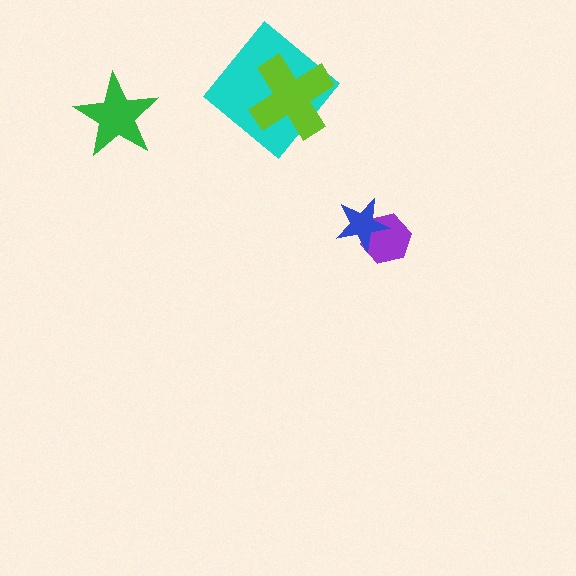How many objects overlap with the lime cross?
1 object overlaps with the lime cross.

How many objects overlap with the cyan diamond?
1 object overlaps with the cyan diamond.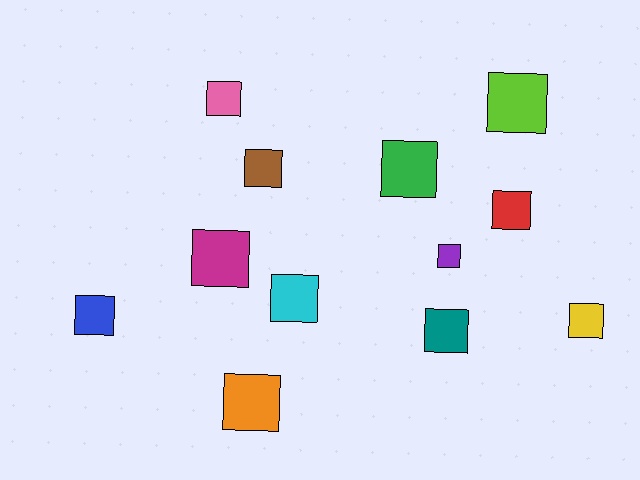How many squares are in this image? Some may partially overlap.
There are 12 squares.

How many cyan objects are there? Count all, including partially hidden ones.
There is 1 cyan object.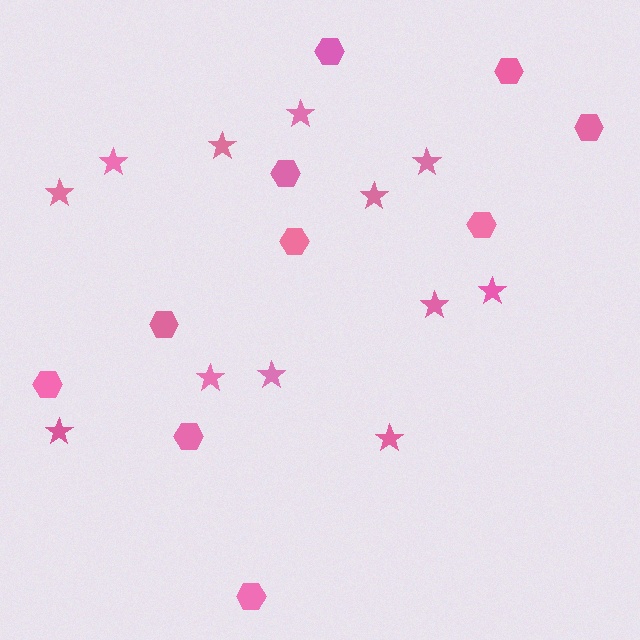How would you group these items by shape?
There are 2 groups: one group of stars (12) and one group of hexagons (10).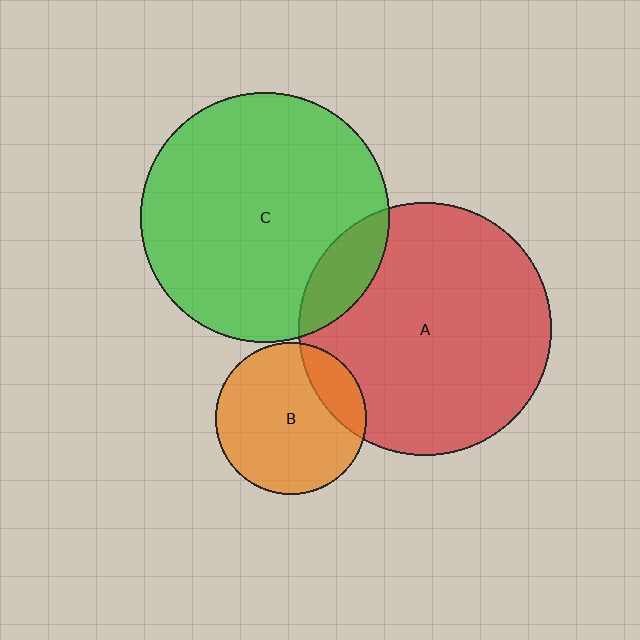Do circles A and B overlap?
Yes.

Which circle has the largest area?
Circle A (red).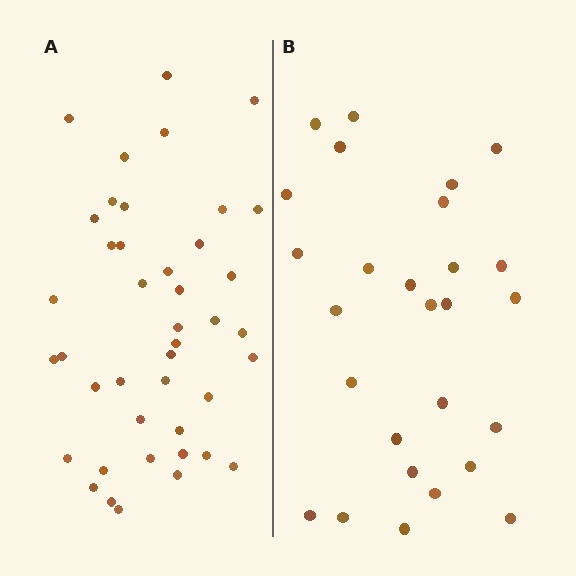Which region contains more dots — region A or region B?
Region A (the left region) has more dots.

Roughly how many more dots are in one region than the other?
Region A has approximately 15 more dots than region B.